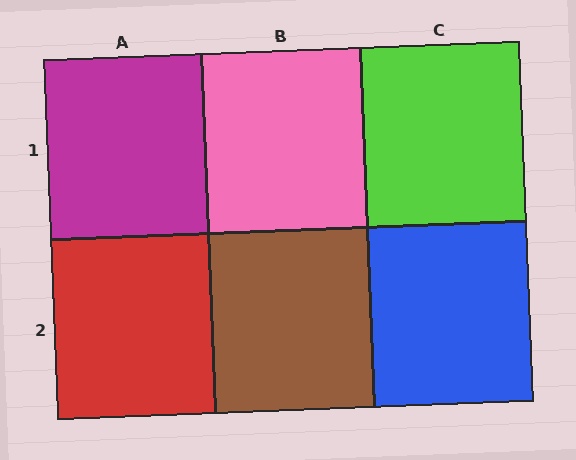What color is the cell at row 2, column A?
Red.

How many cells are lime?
1 cell is lime.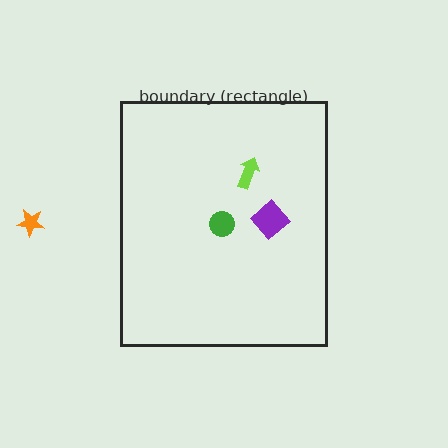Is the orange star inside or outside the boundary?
Outside.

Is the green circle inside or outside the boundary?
Inside.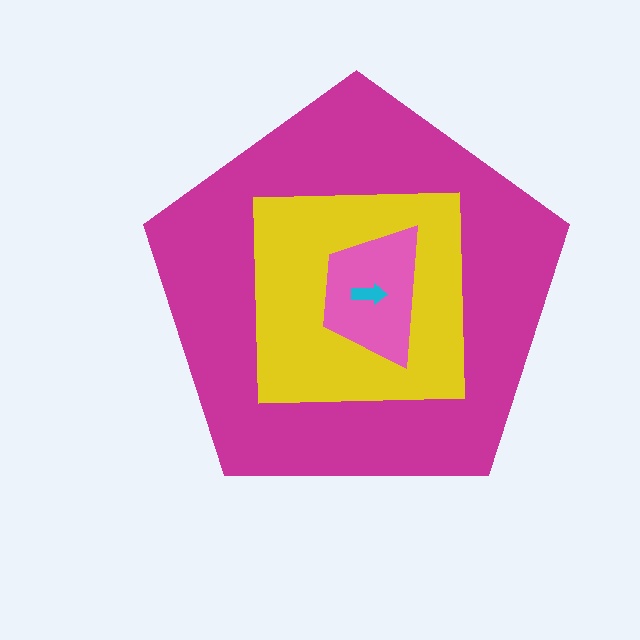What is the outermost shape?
The magenta pentagon.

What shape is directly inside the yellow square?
The pink trapezoid.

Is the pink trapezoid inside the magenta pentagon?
Yes.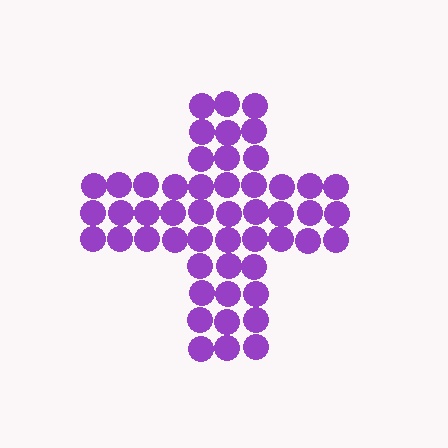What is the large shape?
The large shape is a cross.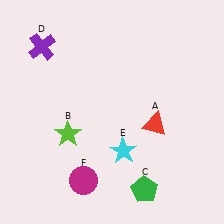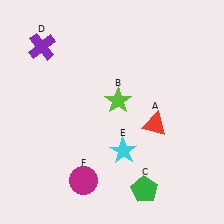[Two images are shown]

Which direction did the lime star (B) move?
The lime star (B) moved right.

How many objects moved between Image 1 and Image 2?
1 object moved between the two images.